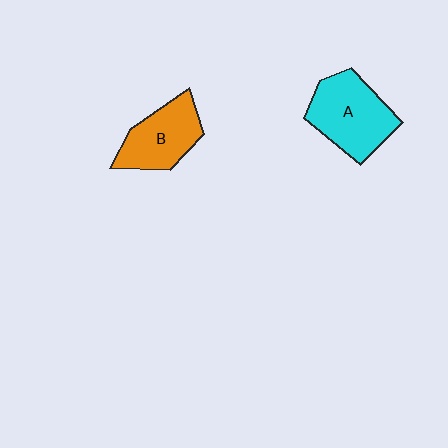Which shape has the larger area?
Shape A (cyan).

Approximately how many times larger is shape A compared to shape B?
Approximately 1.2 times.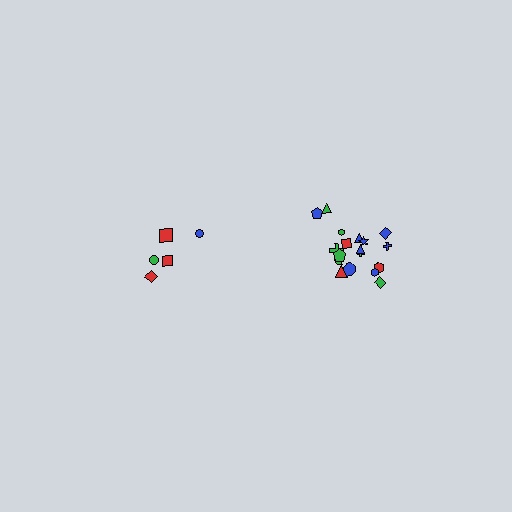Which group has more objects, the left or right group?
The right group.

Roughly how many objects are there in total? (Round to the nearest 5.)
Roughly 25 objects in total.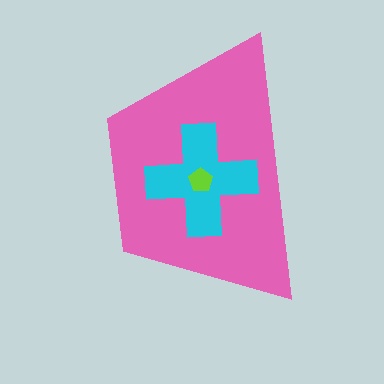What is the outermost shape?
The pink trapezoid.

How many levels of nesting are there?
3.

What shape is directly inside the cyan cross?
The lime pentagon.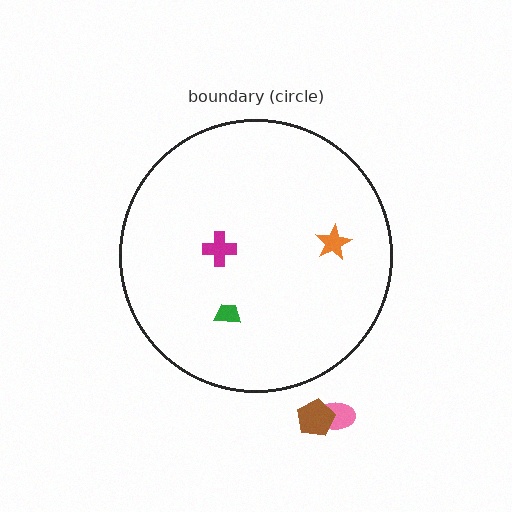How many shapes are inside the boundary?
3 inside, 2 outside.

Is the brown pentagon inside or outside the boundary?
Outside.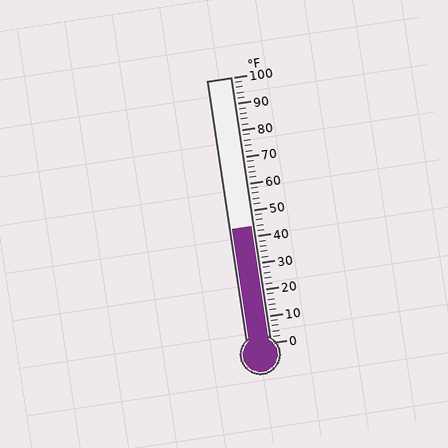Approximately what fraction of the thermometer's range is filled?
The thermometer is filled to approximately 45% of its range.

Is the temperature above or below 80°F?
The temperature is below 80°F.